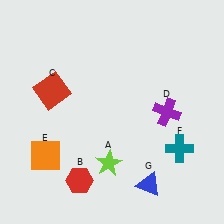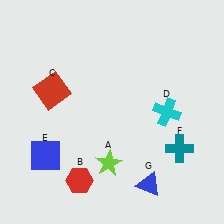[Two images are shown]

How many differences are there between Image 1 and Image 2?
There are 2 differences between the two images.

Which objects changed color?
D changed from purple to cyan. E changed from orange to blue.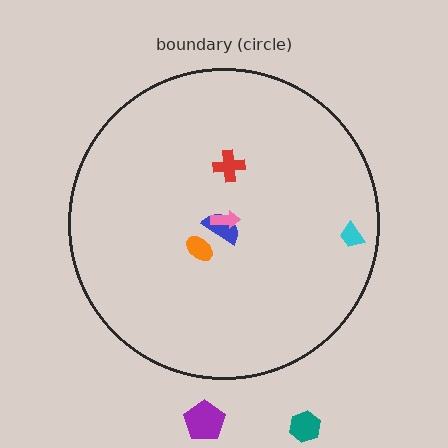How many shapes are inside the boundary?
5 inside, 2 outside.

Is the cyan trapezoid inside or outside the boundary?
Inside.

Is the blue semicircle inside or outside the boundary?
Inside.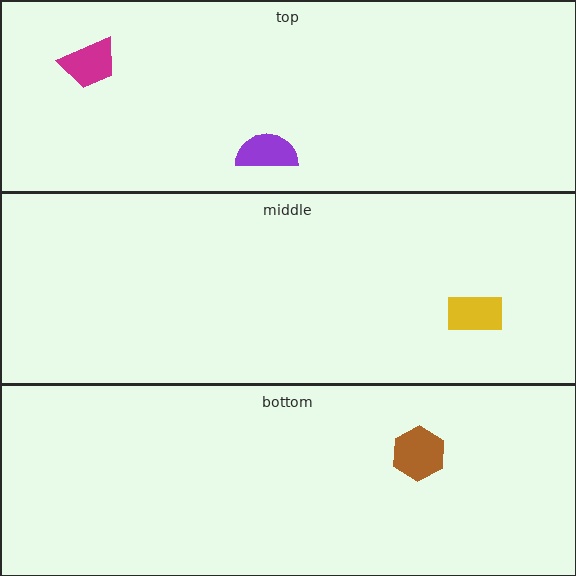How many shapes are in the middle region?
1.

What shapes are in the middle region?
The yellow rectangle.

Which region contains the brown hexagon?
The bottom region.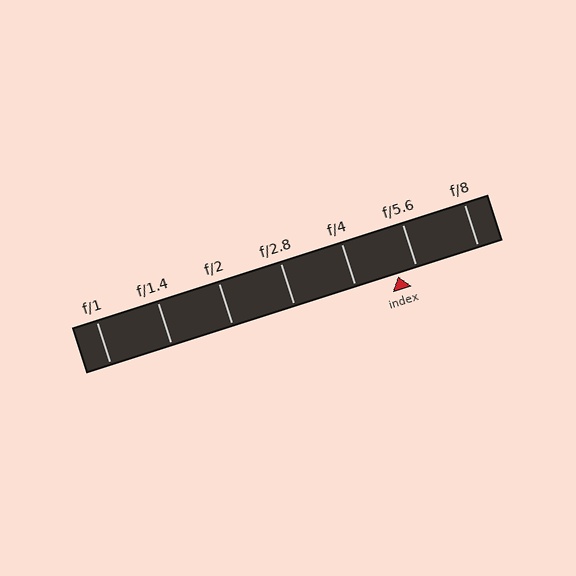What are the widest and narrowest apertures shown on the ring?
The widest aperture shown is f/1 and the narrowest is f/8.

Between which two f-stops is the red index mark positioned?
The index mark is between f/4 and f/5.6.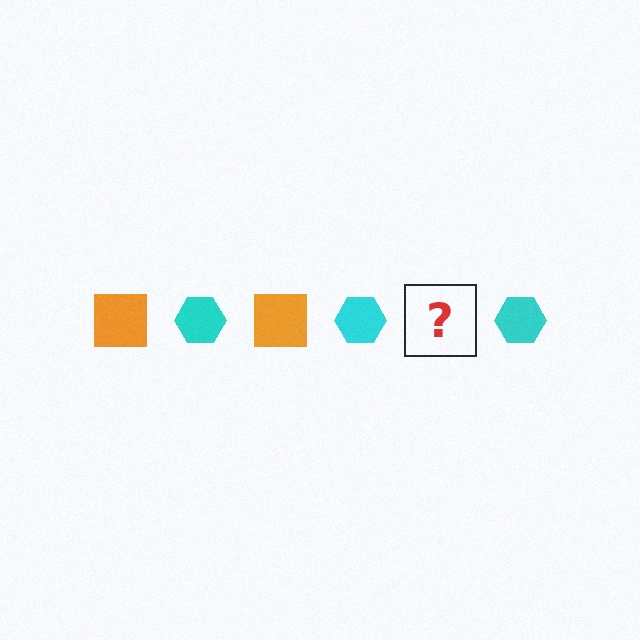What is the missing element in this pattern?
The missing element is an orange square.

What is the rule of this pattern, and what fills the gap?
The rule is that the pattern alternates between orange square and cyan hexagon. The gap should be filled with an orange square.